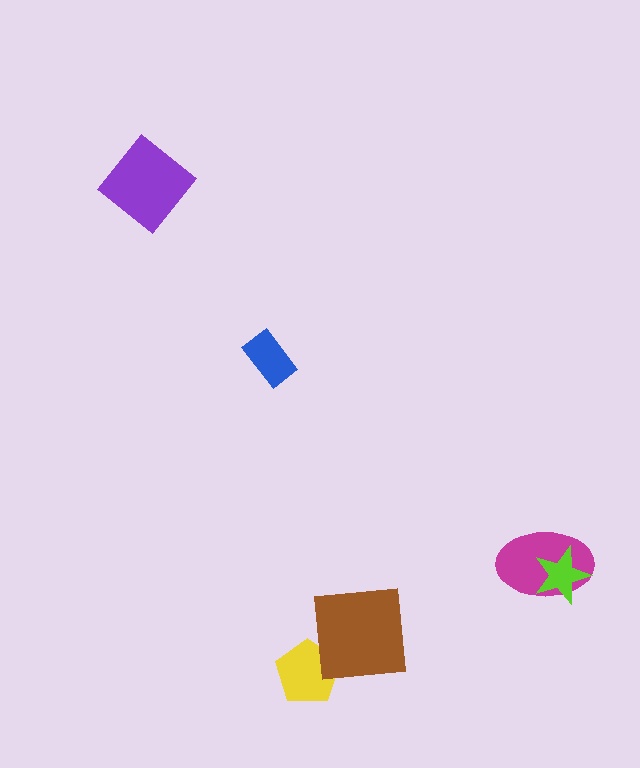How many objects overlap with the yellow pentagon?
1 object overlaps with the yellow pentagon.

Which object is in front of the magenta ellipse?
The lime star is in front of the magenta ellipse.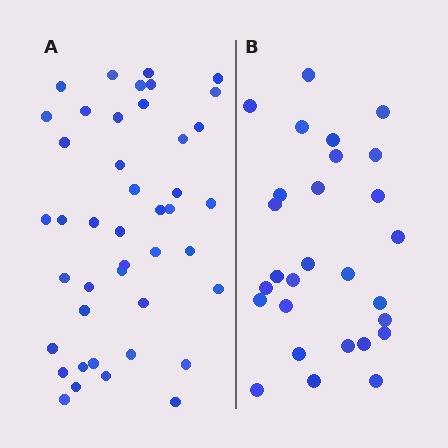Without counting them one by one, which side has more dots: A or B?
Region A (the left region) has more dots.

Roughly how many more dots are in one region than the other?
Region A has approximately 15 more dots than region B.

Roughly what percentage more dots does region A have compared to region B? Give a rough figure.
About 55% more.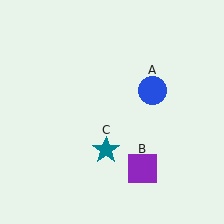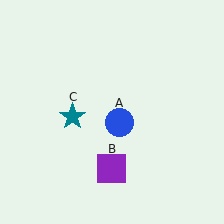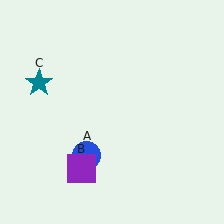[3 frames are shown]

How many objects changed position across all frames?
3 objects changed position: blue circle (object A), purple square (object B), teal star (object C).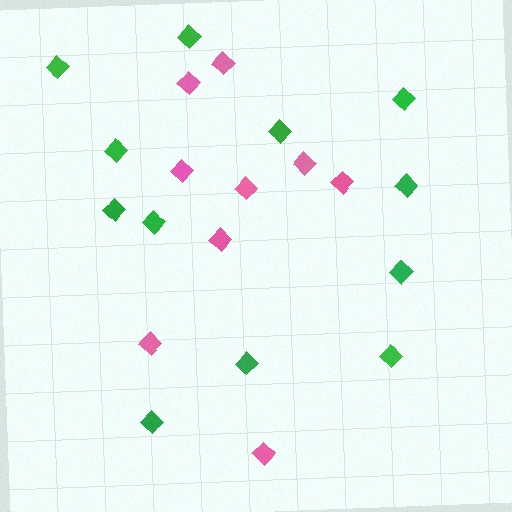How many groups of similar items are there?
There are 2 groups: one group of pink diamonds (9) and one group of green diamonds (12).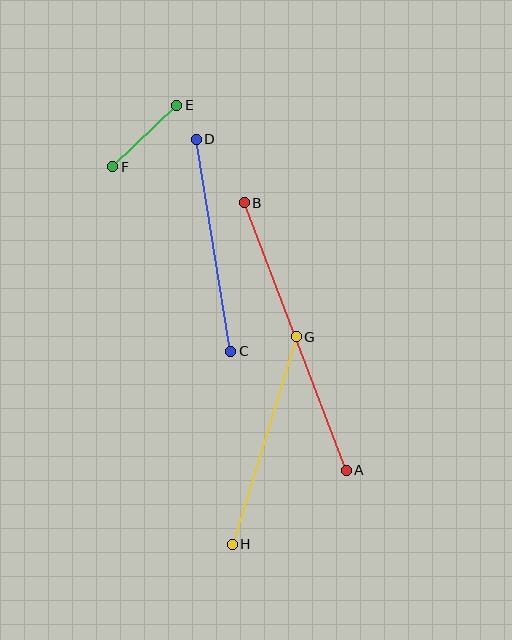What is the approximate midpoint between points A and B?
The midpoint is at approximately (295, 336) pixels.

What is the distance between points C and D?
The distance is approximately 215 pixels.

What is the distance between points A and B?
The distance is approximately 286 pixels.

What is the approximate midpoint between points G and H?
The midpoint is at approximately (264, 440) pixels.